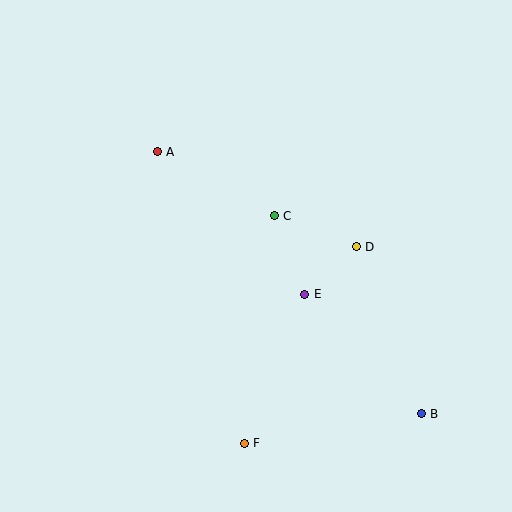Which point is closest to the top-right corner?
Point D is closest to the top-right corner.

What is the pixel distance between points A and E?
The distance between A and E is 205 pixels.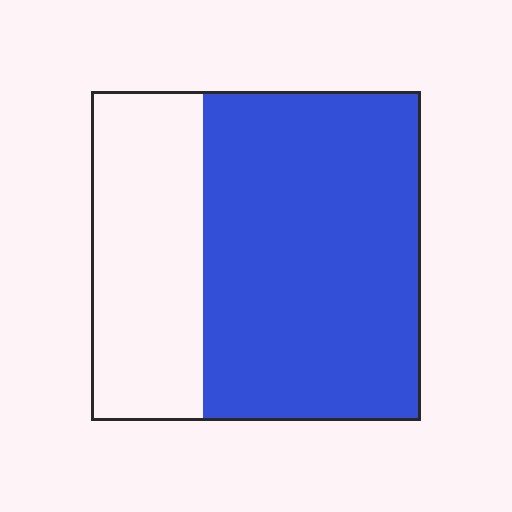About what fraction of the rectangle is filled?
About two thirds (2/3).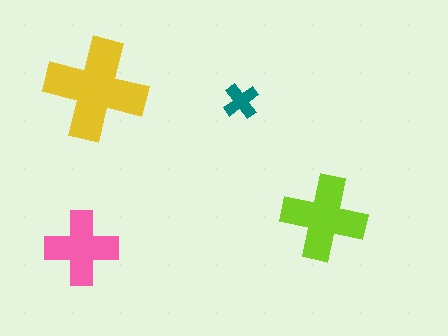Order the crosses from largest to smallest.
the yellow one, the lime one, the pink one, the teal one.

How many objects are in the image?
There are 4 objects in the image.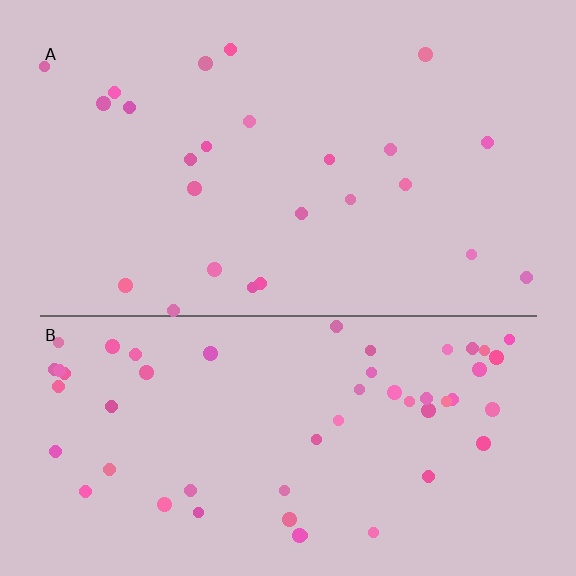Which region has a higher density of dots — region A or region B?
B (the bottom).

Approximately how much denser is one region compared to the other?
Approximately 2.2× — region B over region A.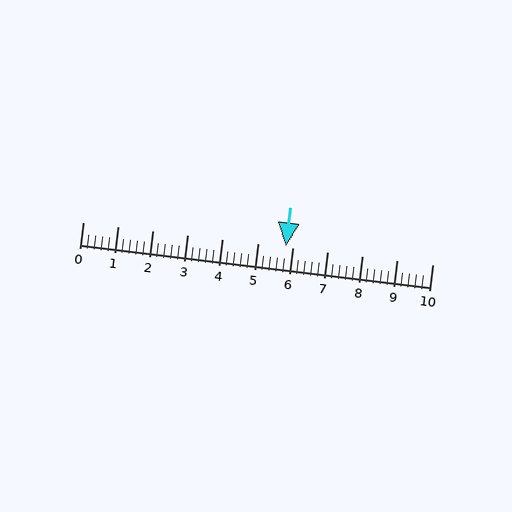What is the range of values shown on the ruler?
The ruler shows values from 0 to 10.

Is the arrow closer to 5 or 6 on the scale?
The arrow is closer to 6.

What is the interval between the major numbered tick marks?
The major tick marks are spaced 1 units apart.